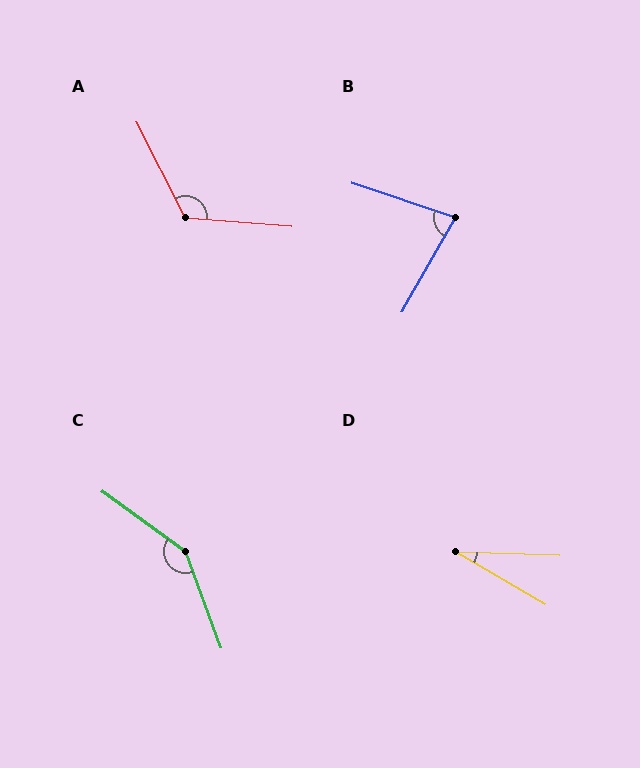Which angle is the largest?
C, at approximately 146 degrees.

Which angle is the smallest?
D, at approximately 28 degrees.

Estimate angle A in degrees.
Approximately 121 degrees.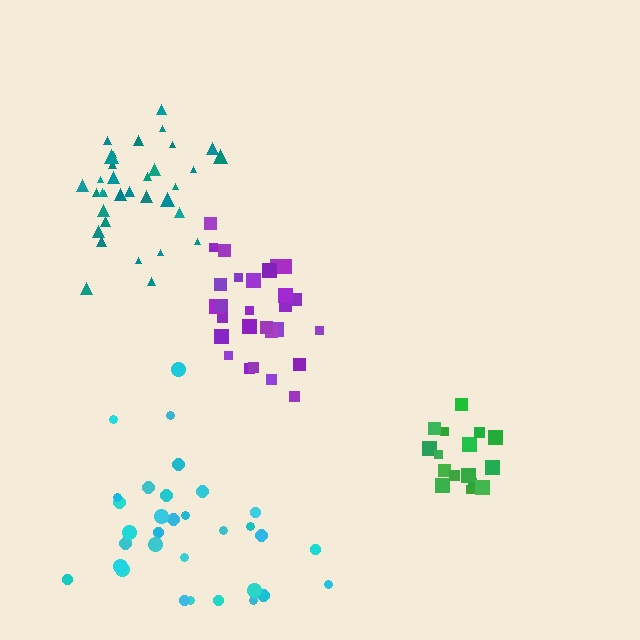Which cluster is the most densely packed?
Green.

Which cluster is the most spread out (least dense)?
Cyan.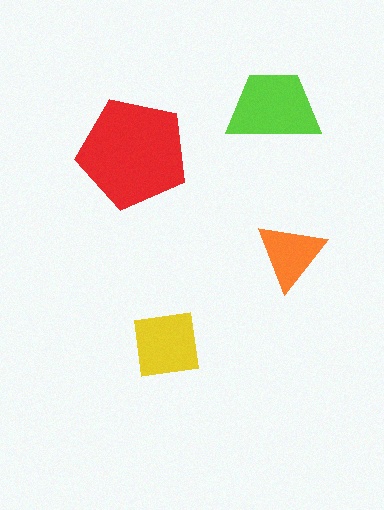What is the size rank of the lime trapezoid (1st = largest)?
2nd.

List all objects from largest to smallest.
The red pentagon, the lime trapezoid, the yellow square, the orange triangle.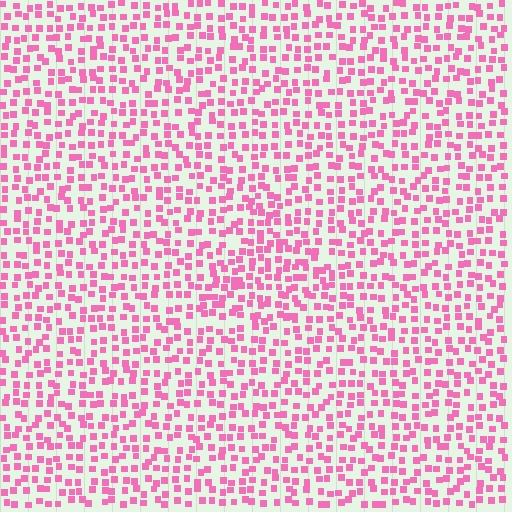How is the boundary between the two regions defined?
The boundary is defined by a change in element density (approximately 1.4x ratio). All elements are the same color, size, and shape.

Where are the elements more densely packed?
The elements are more densely packed inside the triangle boundary.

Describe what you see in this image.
The image contains small pink elements arranged at two different densities. A triangle-shaped region is visible where the elements are more densely packed than the surrounding area.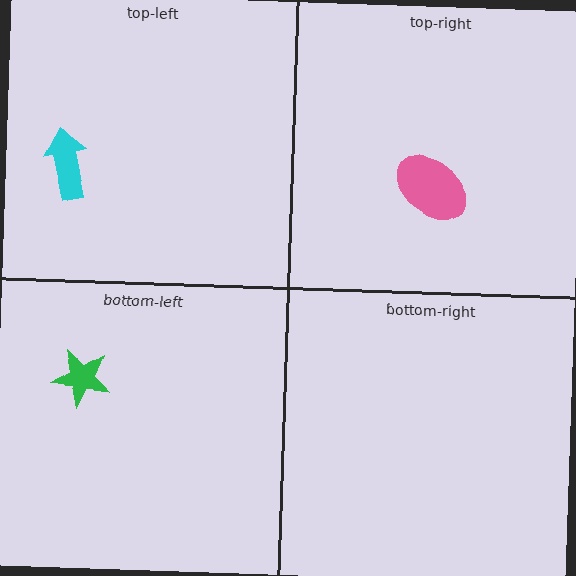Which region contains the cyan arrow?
The top-left region.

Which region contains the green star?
The bottom-left region.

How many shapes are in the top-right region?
1.